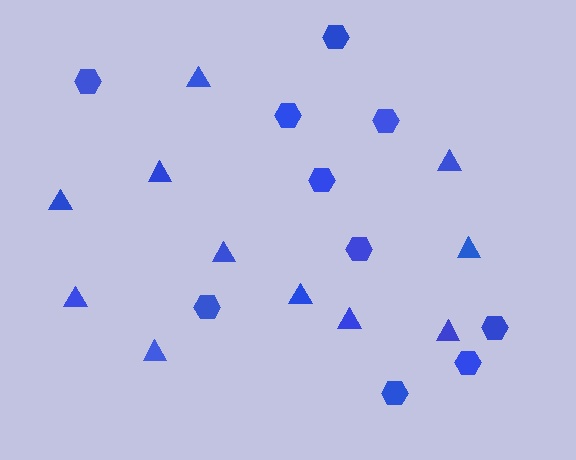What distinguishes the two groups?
There are 2 groups: one group of triangles (11) and one group of hexagons (10).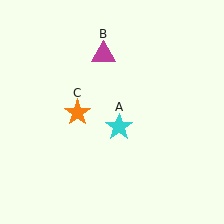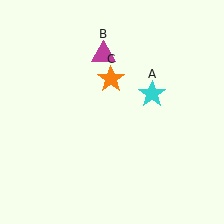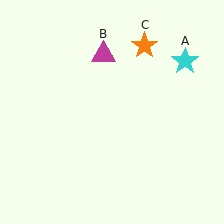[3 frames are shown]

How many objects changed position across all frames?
2 objects changed position: cyan star (object A), orange star (object C).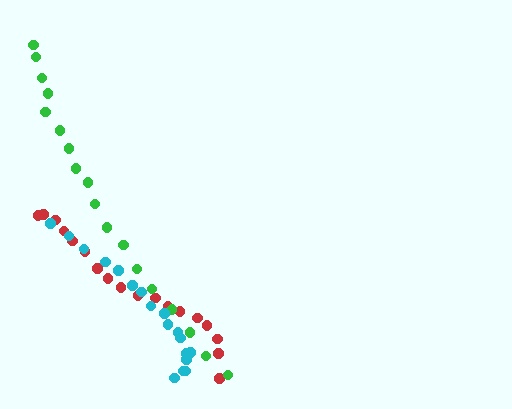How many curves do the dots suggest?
There are 3 distinct paths.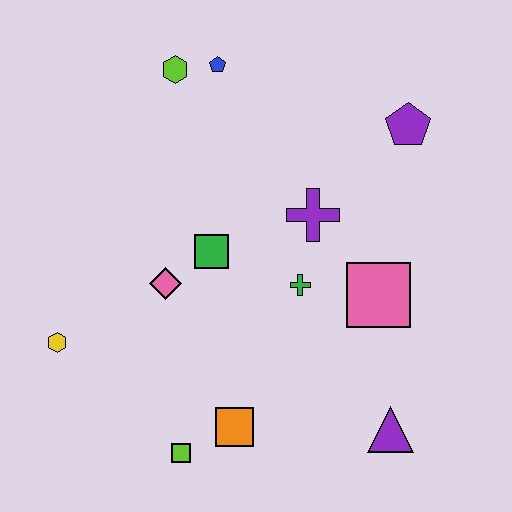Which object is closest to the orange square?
The lime square is closest to the orange square.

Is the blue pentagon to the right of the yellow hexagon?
Yes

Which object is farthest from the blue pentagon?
The purple triangle is farthest from the blue pentagon.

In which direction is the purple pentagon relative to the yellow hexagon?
The purple pentagon is to the right of the yellow hexagon.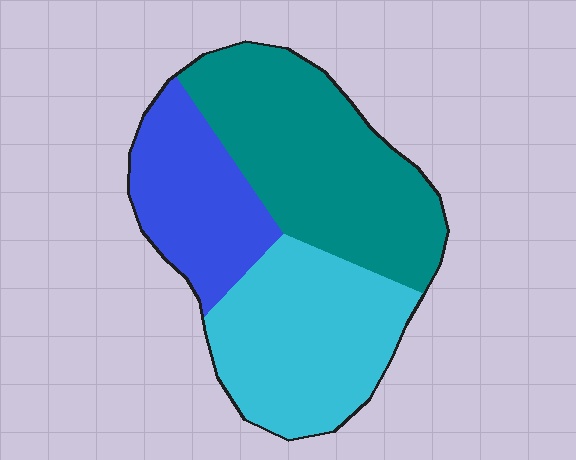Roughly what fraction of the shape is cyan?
Cyan takes up between a third and a half of the shape.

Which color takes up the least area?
Blue, at roughly 25%.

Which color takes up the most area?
Teal, at roughly 40%.